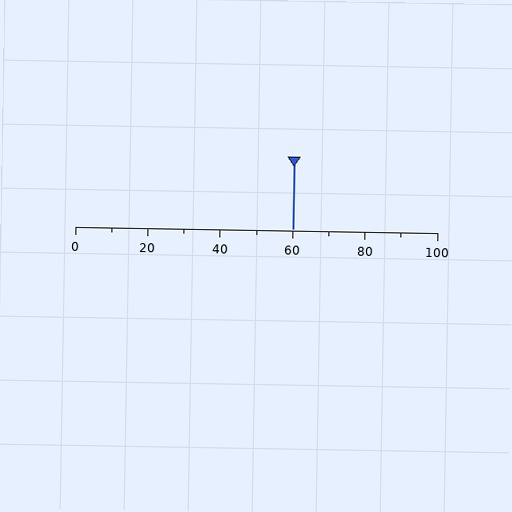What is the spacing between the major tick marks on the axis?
The major ticks are spaced 20 apart.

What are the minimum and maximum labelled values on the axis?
The axis runs from 0 to 100.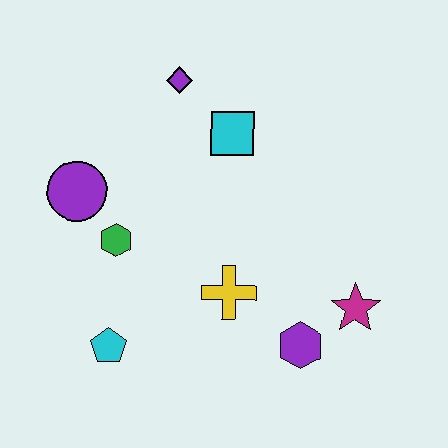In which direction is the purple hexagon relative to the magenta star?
The purple hexagon is to the left of the magenta star.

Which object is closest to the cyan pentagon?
The green hexagon is closest to the cyan pentagon.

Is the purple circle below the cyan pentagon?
No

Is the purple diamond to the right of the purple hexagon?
No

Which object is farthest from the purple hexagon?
The purple diamond is farthest from the purple hexagon.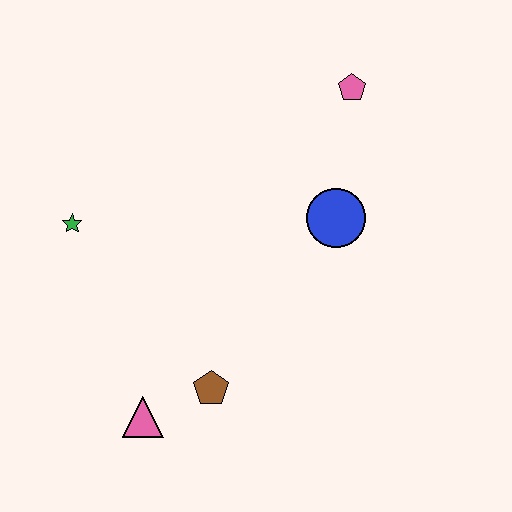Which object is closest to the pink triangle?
The brown pentagon is closest to the pink triangle.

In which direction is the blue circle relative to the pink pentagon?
The blue circle is below the pink pentagon.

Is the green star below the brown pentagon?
No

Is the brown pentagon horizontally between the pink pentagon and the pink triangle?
Yes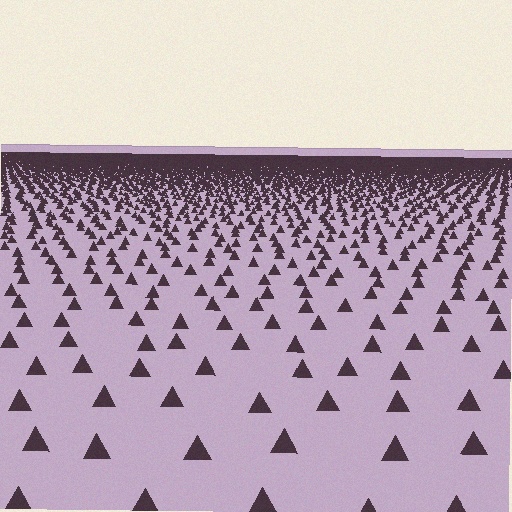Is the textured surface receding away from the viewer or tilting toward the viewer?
The surface is receding away from the viewer. Texture elements get smaller and denser toward the top.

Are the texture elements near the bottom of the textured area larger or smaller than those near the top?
Larger. Near the bottom, elements are closer to the viewer and appear at a bigger on-screen size.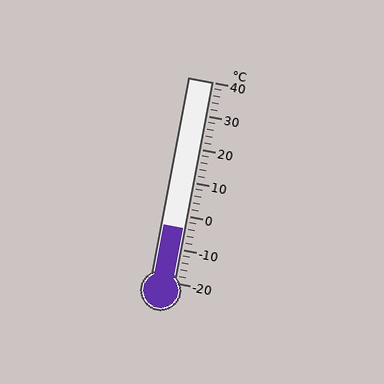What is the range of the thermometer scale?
The thermometer scale ranges from -20°C to 40°C.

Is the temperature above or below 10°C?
The temperature is below 10°C.